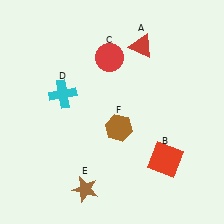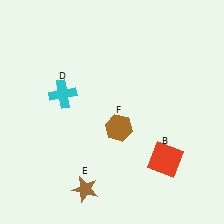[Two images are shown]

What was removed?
The red triangle (A), the red circle (C) were removed in Image 2.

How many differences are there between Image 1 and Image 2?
There are 2 differences between the two images.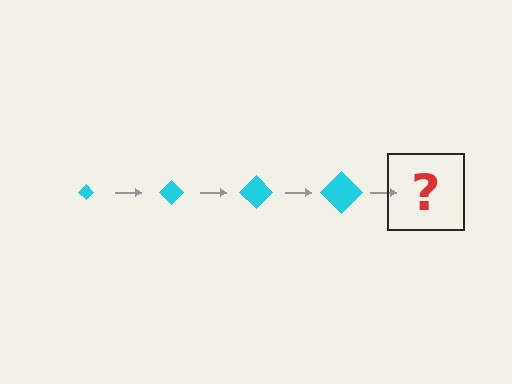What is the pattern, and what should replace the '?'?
The pattern is that the diamond gets progressively larger each step. The '?' should be a cyan diamond, larger than the previous one.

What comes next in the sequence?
The next element should be a cyan diamond, larger than the previous one.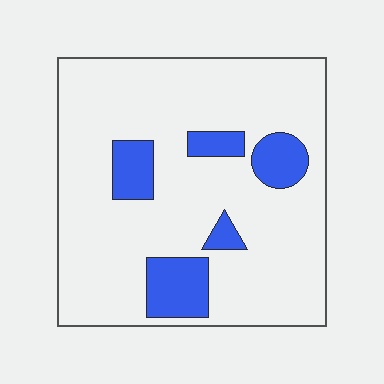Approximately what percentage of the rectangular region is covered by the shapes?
Approximately 15%.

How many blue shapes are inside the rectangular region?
5.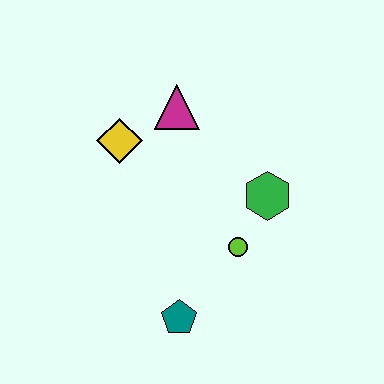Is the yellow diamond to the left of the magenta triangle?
Yes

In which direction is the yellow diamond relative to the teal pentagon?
The yellow diamond is above the teal pentagon.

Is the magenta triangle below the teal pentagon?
No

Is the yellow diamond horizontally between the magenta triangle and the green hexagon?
No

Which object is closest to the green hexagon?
The lime circle is closest to the green hexagon.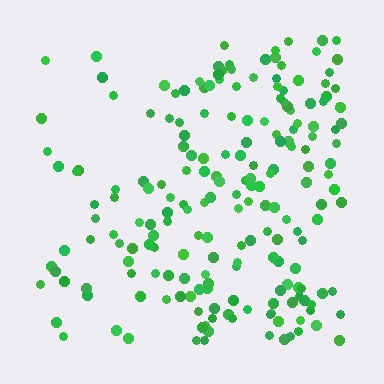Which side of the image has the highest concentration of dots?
The right.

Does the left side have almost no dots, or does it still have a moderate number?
Still a moderate number, just noticeably fewer than the right.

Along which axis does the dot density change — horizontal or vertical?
Horizontal.